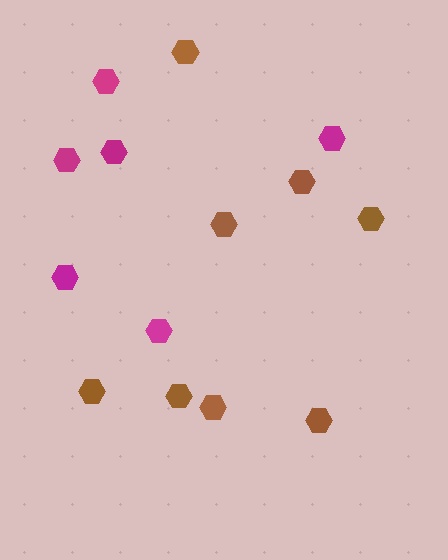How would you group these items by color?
There are 2 groups: one group of brown hexagons (8) and one group of magenta hexagons (6).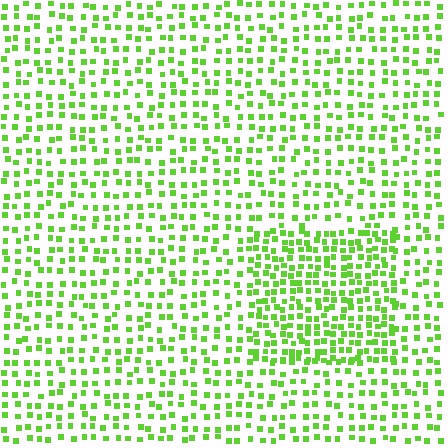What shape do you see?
I see a rectangle.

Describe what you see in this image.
The image contains small lime elements arranged at two different densities. A rectangle-shaped region is visible where the elements are more densely packed than the surrounding area.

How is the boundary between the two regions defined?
The boundary is defined by a change in element density (approximately 1.7x ratio). All elements are the same color, size, and shape.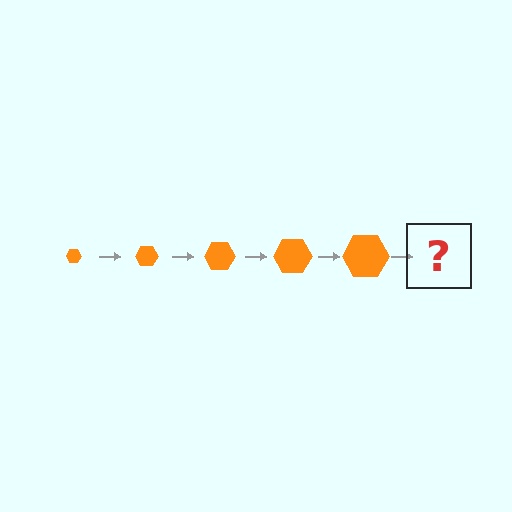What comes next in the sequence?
The next element should be an orange hexagon, larger than the previous one.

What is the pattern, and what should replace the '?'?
The pattern is that the hexagon gets progressively larger each step. The '?' should be an orange hexagon, larger than the previous one.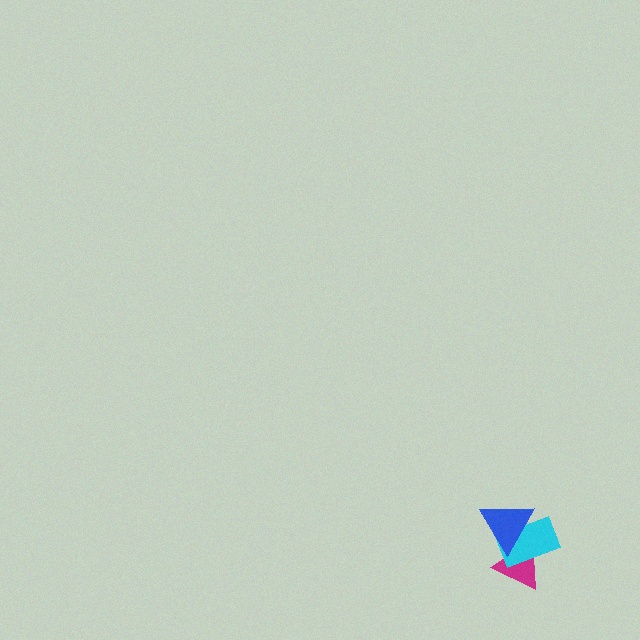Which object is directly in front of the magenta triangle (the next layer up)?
The cyan rectangle is directly in front of the magenta triangle.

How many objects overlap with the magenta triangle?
2 objects overlap with the magenta triangle.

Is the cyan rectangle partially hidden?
Yes, it is partially covered by another shape.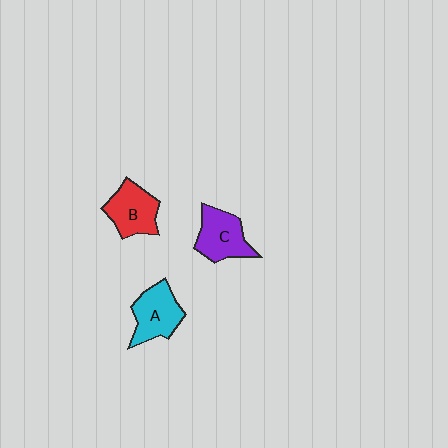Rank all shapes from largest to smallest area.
From largest to smallest: A (cyan), C (purple), B (red).